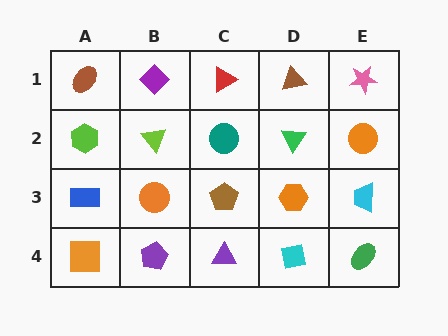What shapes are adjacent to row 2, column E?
A pink star (row 1, column E), a cyan trapezoid (row 3, column E), a green triangle (row 2, column D).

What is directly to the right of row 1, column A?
A purple diamond.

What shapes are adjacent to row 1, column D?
A green triangle (row 2, column D), a red triangle (row 1, column C), a pink star (row 1, column E).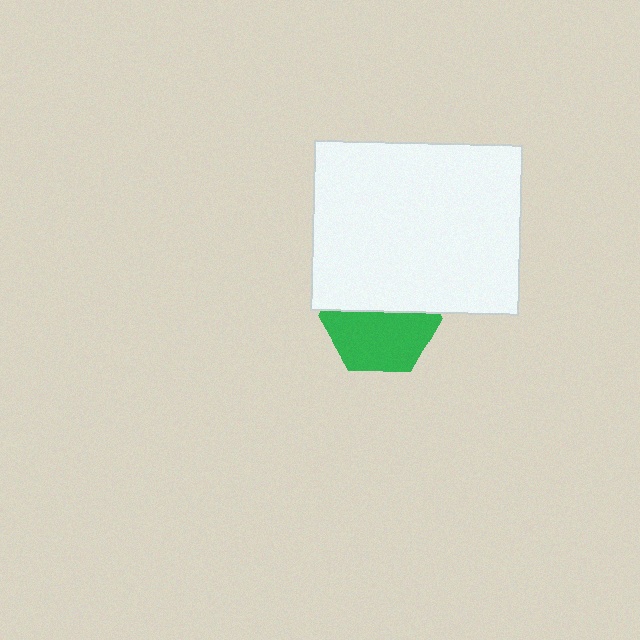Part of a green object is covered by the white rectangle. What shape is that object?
It is a hexagon.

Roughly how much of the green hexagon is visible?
About half of it is visible (roughly 55%).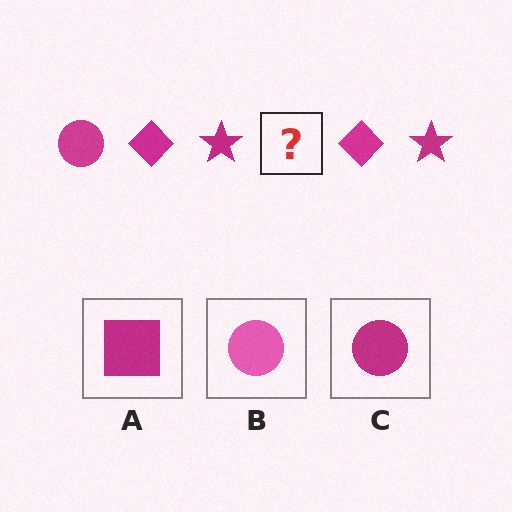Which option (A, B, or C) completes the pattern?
C.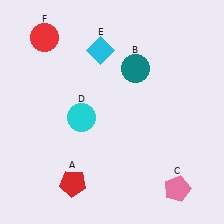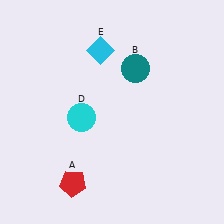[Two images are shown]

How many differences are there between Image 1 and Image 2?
There are 2 differences between the two images.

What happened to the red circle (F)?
The red circle (F) was removed in Image 2. It was in the top-left area of Image 1.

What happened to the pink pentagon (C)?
The pink pentagon (C) was removed in Image 2. It was in the bottom-right area of Image 1.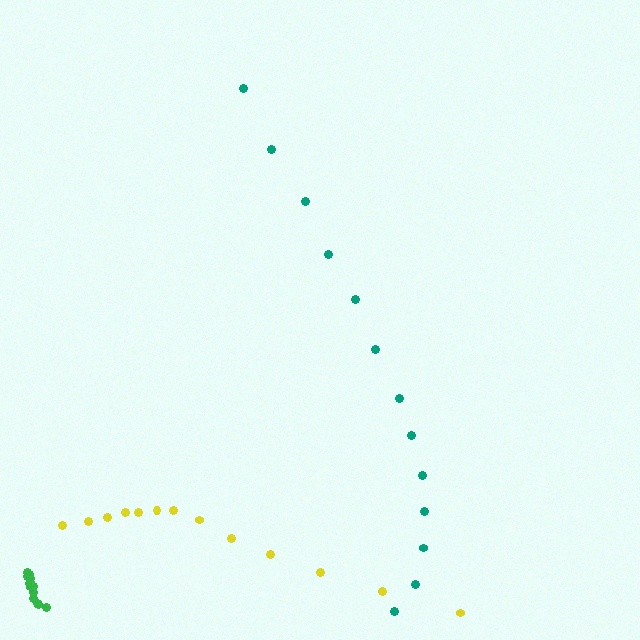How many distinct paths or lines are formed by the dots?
There are 3 distinct paths.